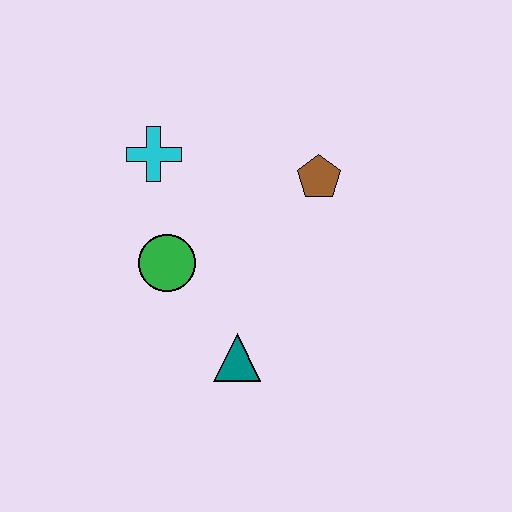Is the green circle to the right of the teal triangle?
No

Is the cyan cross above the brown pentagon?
Yes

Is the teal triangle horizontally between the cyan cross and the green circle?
No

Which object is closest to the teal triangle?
The green circle is closest to the teal triangle.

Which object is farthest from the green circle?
The brown pentagon is farthest from the green circle.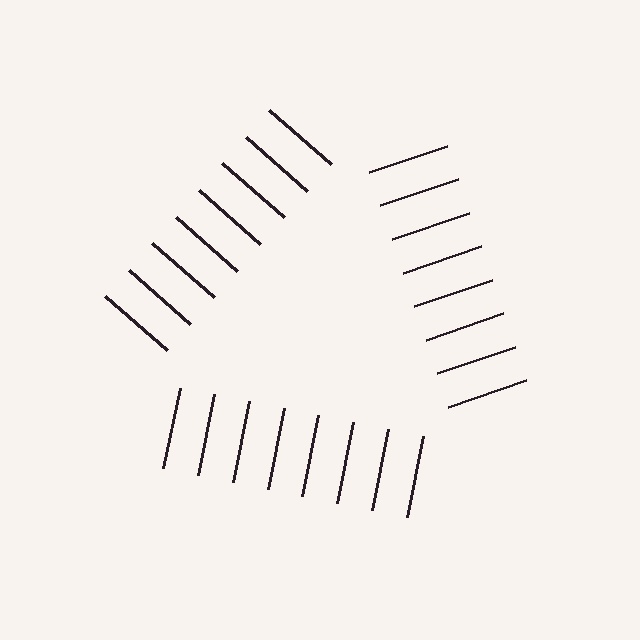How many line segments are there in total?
24 — 8 along each of the 3 edges.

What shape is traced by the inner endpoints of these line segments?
An illusory triangle — the line segments terminate on its edges but no continuous stroke is drawn.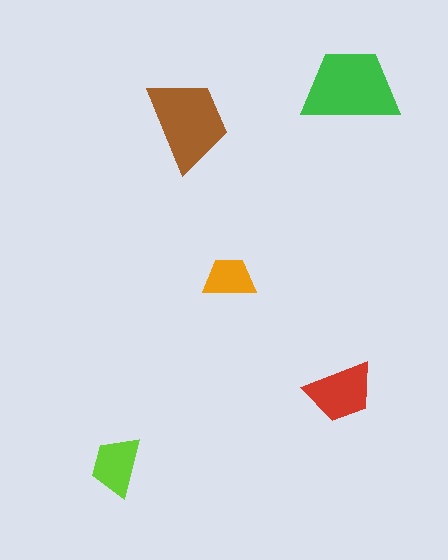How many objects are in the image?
There are 5 objects in the image.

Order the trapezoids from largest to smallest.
the green one, the brown one, the red one, the lime one, the orange one.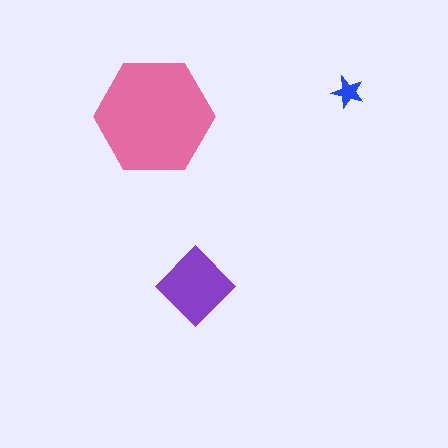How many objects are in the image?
There are 3 objects in the image.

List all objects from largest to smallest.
The pink hexagon, the purple diamond, the blue star.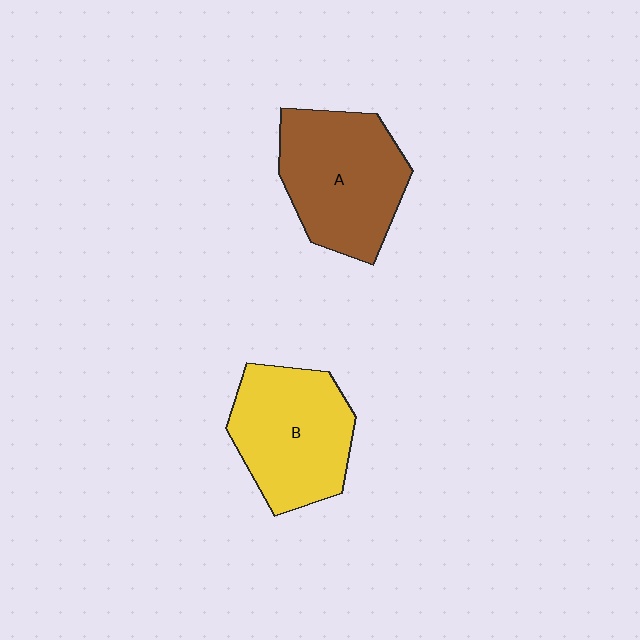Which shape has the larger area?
Shape A (brown).